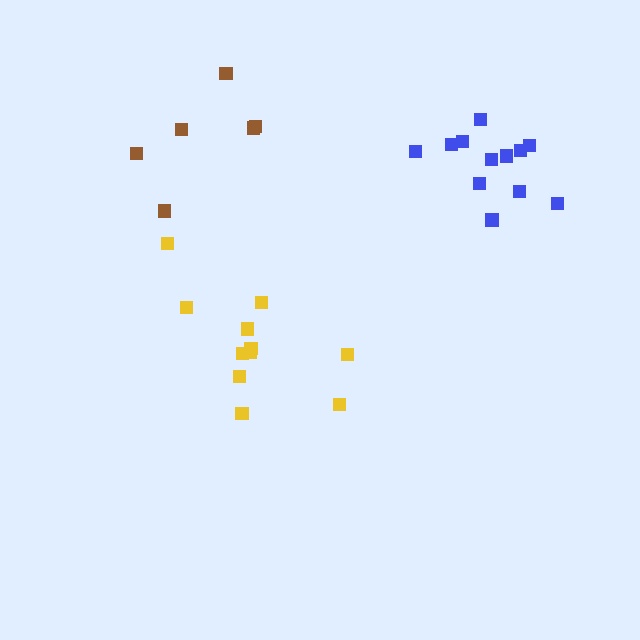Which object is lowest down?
The yellow cluster is bottommost.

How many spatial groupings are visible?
There are 3 spatial groupings.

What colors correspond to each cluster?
The clusters are colored: blue, brown, yellow.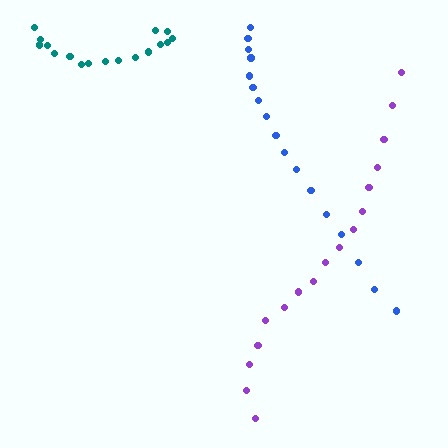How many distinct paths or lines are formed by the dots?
There are 3 distinct paths.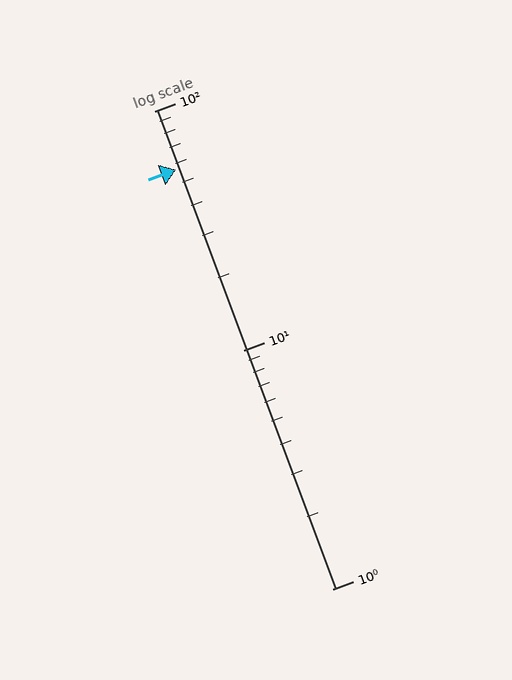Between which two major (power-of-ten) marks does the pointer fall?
The pointer is between 10 and 100.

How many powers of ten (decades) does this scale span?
The scale spans 2 decades, from 1 to 100.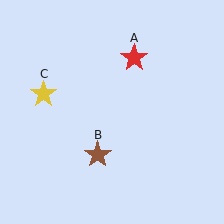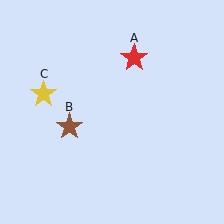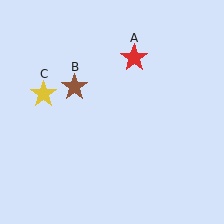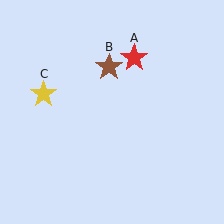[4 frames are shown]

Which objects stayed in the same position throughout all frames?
Red star (object A) and yellow star (object C) remained stationary.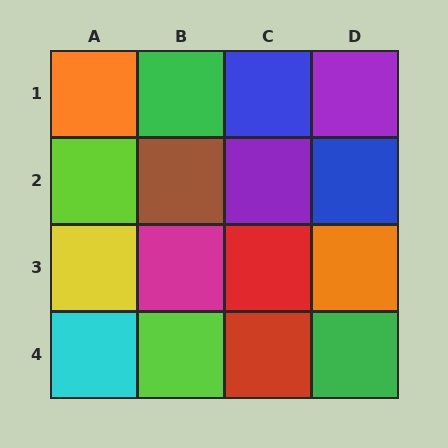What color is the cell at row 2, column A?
Lime.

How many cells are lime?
2 cells are lime.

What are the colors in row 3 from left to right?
Yellow, magenta, red, orange.